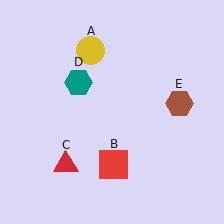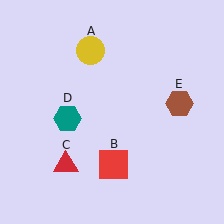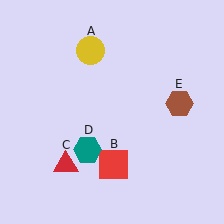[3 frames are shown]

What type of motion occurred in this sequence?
The teal hexagon (object D) rotated counterclockwise around the center of the scene.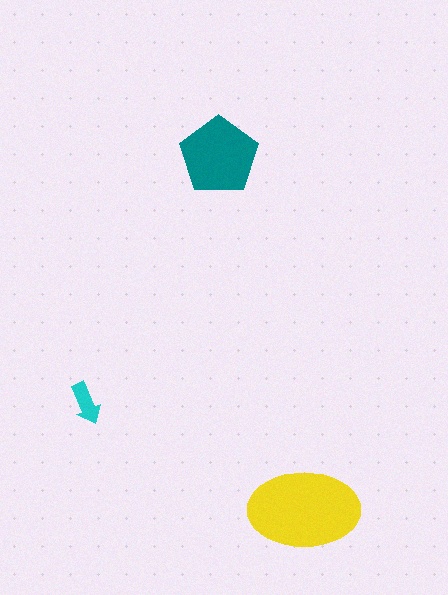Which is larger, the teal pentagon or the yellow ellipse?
The yellow ellipse.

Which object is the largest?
The yellow ellipse.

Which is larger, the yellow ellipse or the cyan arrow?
The yellow ellipse.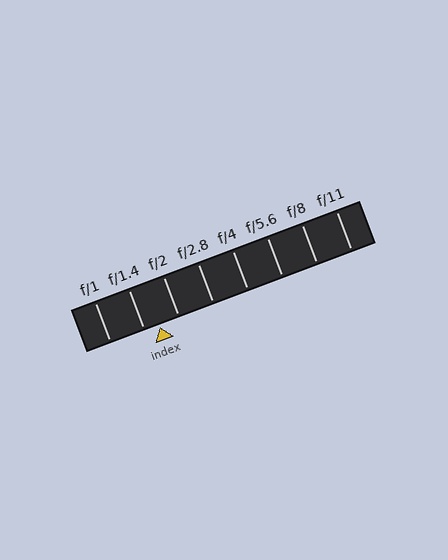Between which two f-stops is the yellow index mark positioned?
The index mark is between f/1.4 and f/2.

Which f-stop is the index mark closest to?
The index mark is closest to f/1.4.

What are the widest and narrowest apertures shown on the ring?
The widest aperture shown is f/1 and the narrowest is f/11.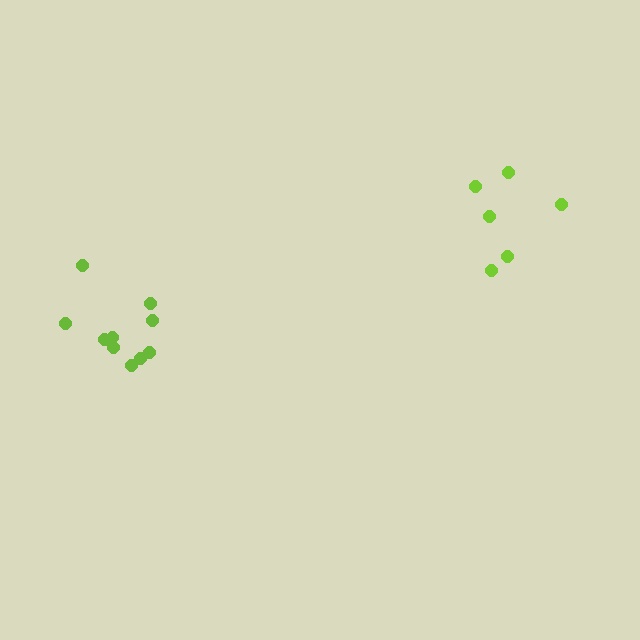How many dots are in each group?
Group 1: 6 dots, Group 2: 10 dots (16 total).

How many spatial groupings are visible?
There are 2 spatial groupings.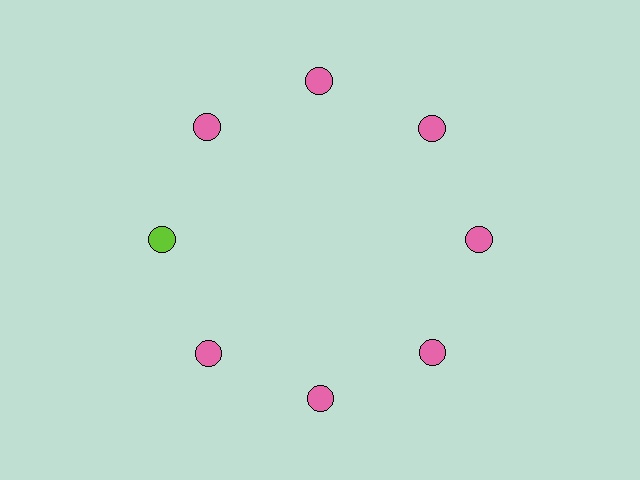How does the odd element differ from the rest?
It has a different color: lime instead of pink.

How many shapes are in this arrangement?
There are 8 shapes arranged in a ring pattern.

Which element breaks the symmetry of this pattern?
The lime circle at roughly the 9 o'clock position breaks the symmetry. All other shapes are pink circles.